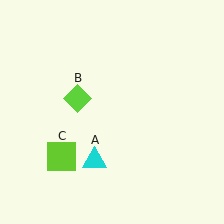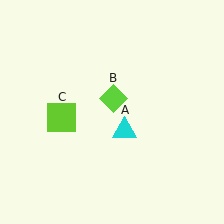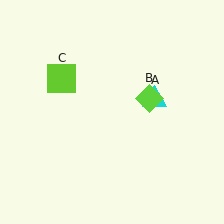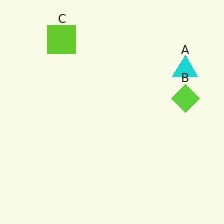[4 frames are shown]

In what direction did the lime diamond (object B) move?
The lime diamond (object B) moved right.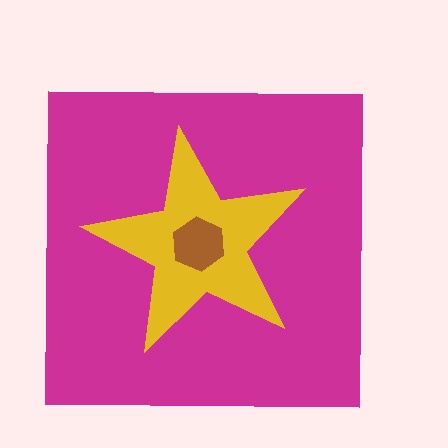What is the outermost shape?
The magenta square.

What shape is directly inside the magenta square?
The yellow star.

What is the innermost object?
The brown hexagon.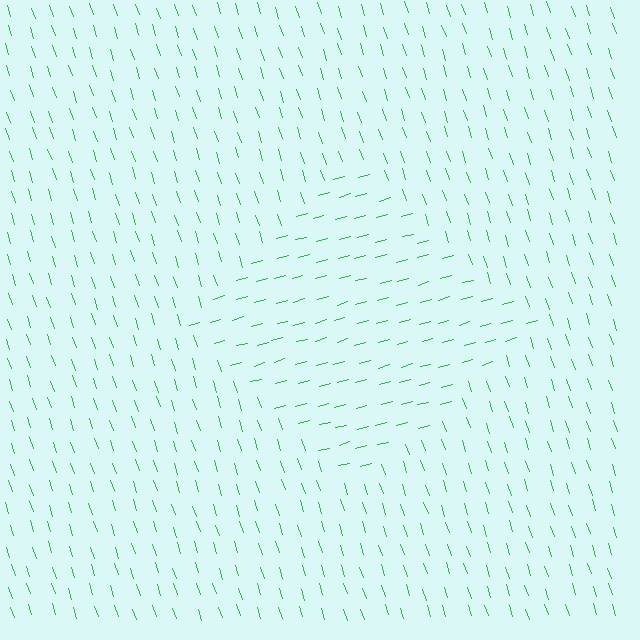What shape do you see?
I see a diamond.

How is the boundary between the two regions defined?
The boundary is defined purely by a change in line orientation (approximately 87 degrees difference). All lines are the same color and thickness.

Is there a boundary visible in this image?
Yes, there is a texture boundary formed by a change in line orientation.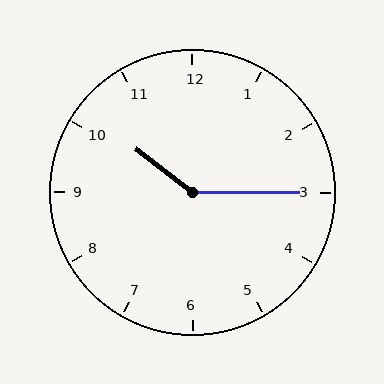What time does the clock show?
10:15.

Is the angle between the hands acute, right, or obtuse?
It is obtuse.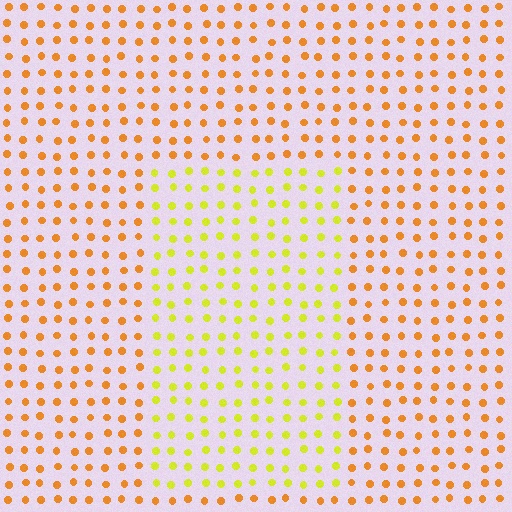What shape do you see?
I see a rectangle.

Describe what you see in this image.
The image is filled with small orange elements in a uniform arrangement. A rectangle-shaped region is visible where the elements are tinted to a slightly different hue, forming a subtle color boundary.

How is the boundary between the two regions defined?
The boundary is defined purely by a slight shift in hue (about 37 degrees). Spacing, size, and orientation are identical on both sides.